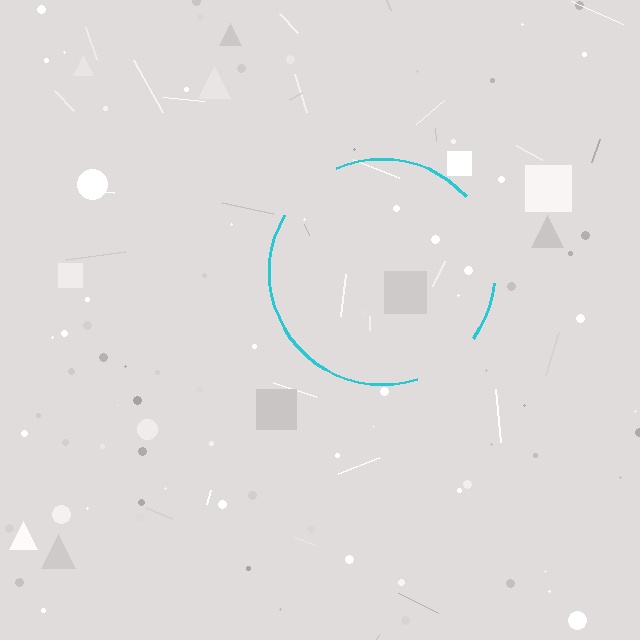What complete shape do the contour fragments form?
The contour fragments form a circle.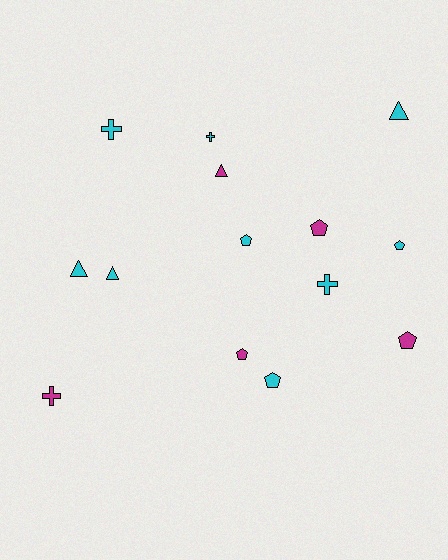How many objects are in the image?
There are 14 objects.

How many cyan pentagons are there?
There are 3 cyan pentagons.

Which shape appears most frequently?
Pentagon, with 6 objects.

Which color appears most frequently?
Cyan, with 9 objects.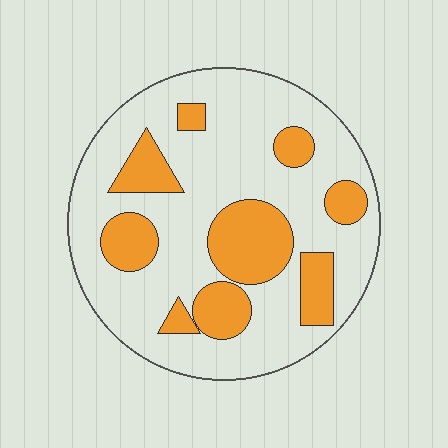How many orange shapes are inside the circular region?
9.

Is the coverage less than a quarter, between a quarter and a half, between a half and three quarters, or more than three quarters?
Between a quarter and a half.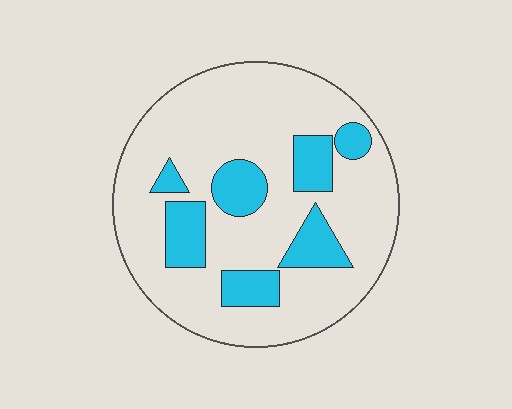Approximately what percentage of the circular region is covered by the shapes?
Approximately 20%.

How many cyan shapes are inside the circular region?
7.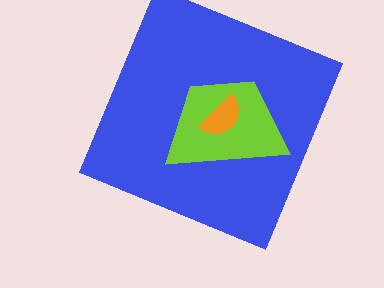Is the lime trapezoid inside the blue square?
Yes.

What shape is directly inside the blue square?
The lime trapezoid.